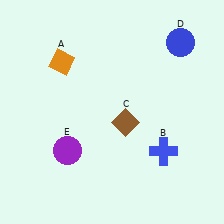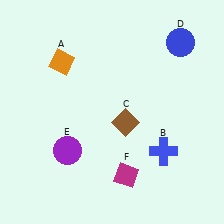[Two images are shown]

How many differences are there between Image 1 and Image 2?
There is 1 difference between the two images.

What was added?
A magenta diamond (F) was added in Image 2.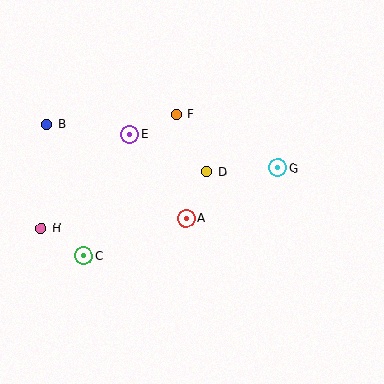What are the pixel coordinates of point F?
Point F is at (177, 114).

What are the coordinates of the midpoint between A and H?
The midpoint between A and H is at (114, 223).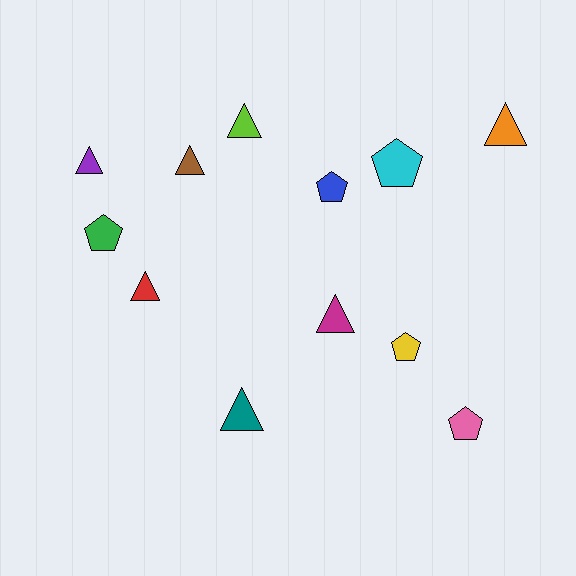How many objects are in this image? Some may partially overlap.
There are 12 objects.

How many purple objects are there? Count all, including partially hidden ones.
There is 1 purple object.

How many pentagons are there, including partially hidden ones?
There are 5 pentagons.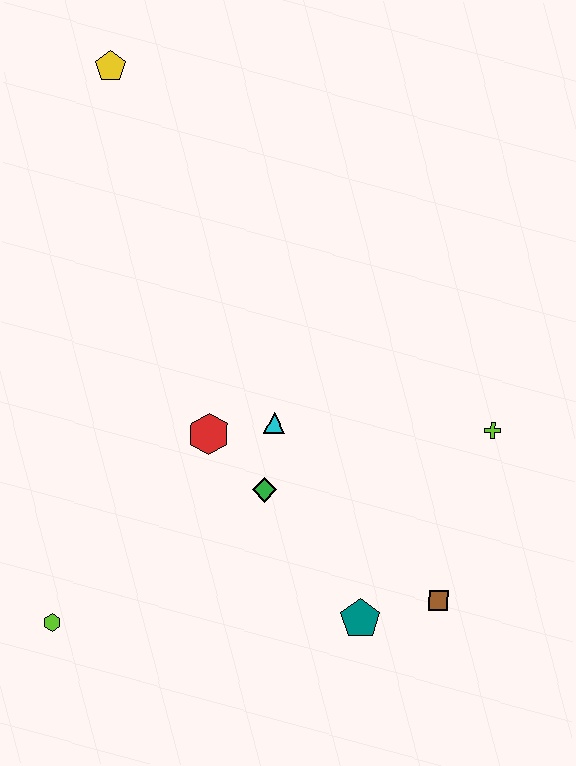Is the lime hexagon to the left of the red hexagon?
Yes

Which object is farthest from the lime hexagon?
The yellow pentagon is farthest from the lime hexagon.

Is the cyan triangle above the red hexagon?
Yes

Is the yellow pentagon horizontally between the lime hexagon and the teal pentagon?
Yes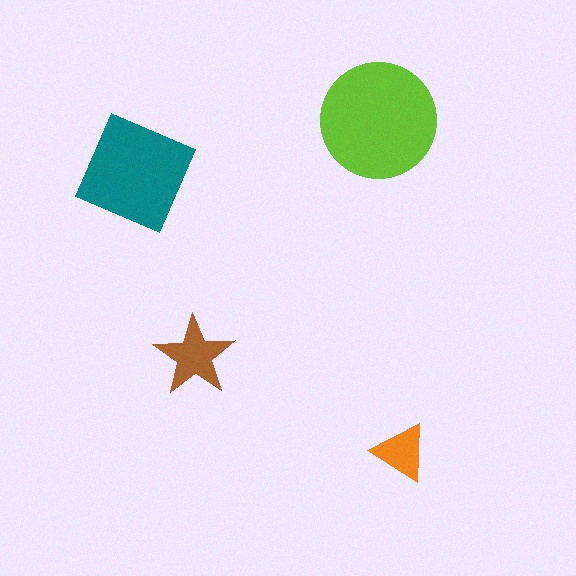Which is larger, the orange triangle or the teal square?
The teal square.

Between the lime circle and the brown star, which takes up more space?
The lime circle.